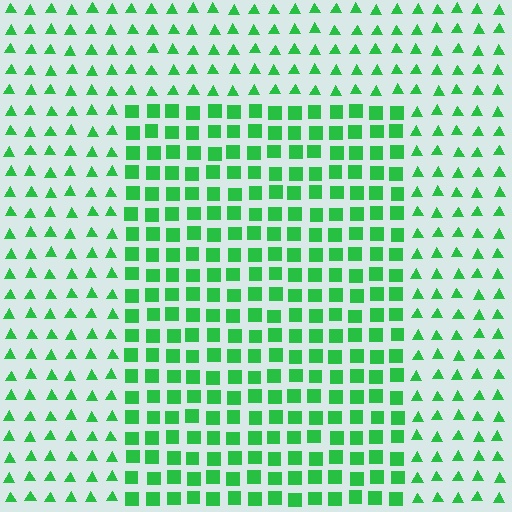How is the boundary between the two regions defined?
The boundary is defined by a change in element shape: squares inside vs. triangles outside. All elements share the same color and spacing.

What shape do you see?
I see a rectangle.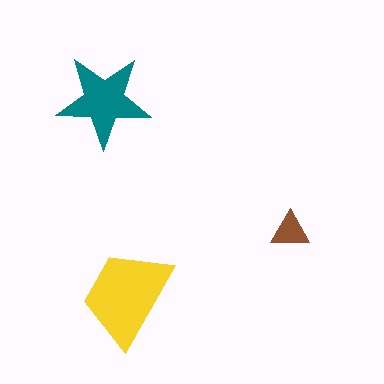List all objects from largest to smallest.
The yellow trapezoid, the teal star, the brown triangle.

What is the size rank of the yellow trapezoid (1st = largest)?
1st.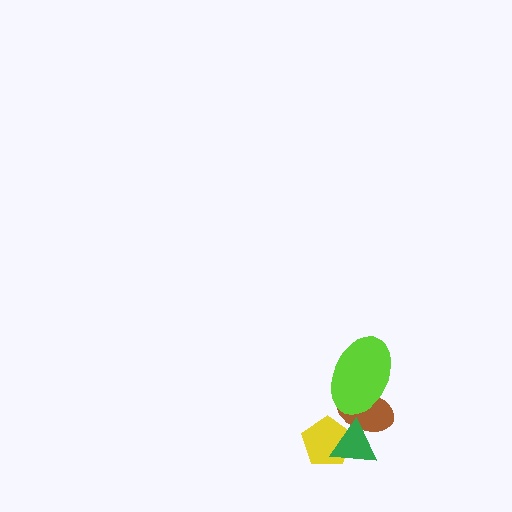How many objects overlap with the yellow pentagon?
2 objects overlap with the yellow pentagon.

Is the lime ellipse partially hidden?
No, no other shape covers it.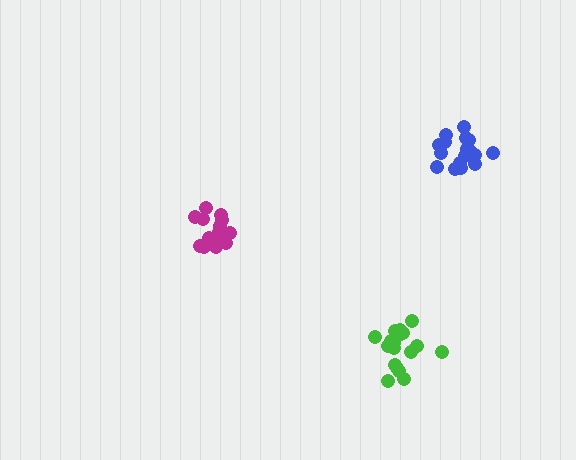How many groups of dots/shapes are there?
There are 3 groups.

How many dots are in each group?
Group 1: 19 dots, Group 2: 16 dots, Group 3: 18 dots (53 total).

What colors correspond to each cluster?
The clusters are colored: green, magenta, blue.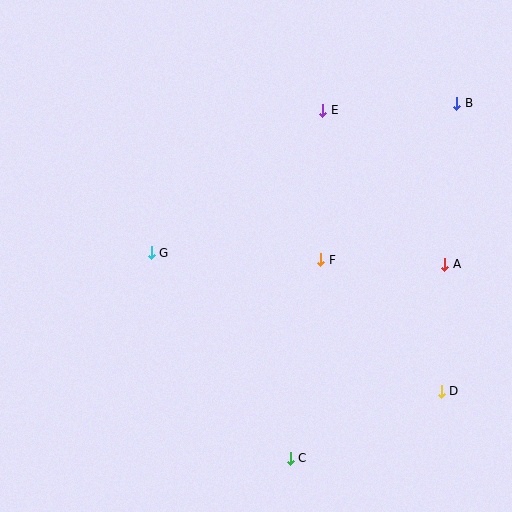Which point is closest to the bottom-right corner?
Point D is closest to the bottom-right corner.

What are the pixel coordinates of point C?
Point C is at (290, 458).